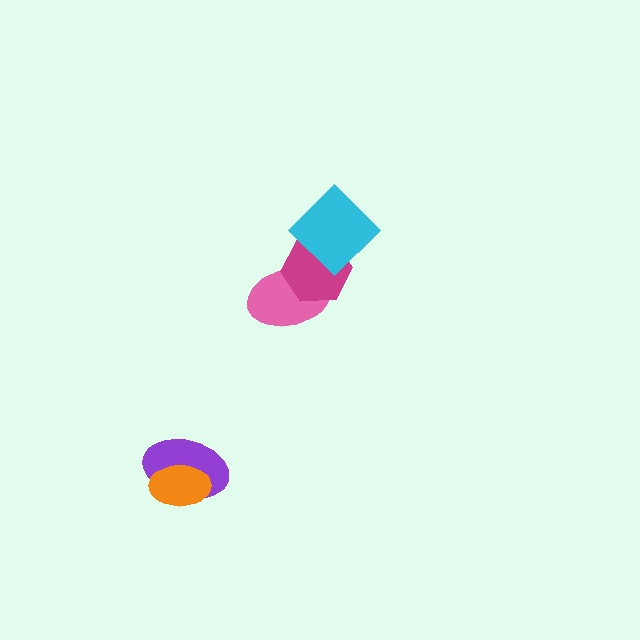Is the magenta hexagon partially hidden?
Yes, it is partially covered by another shape.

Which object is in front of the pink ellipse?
The magenta hexagon is in front of the pink ellipse.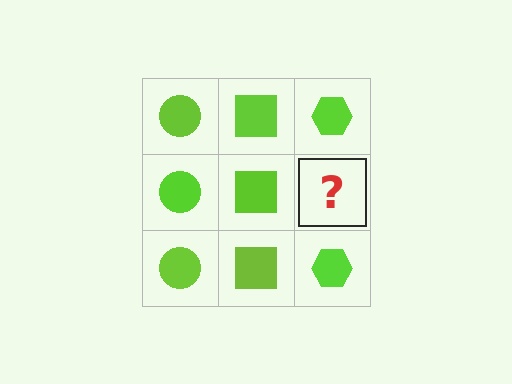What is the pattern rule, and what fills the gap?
The rule is that each column has a consistent shape. The gap should be filled with a lime hexagon.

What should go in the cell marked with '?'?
The missing cell should contain a lime hexagon.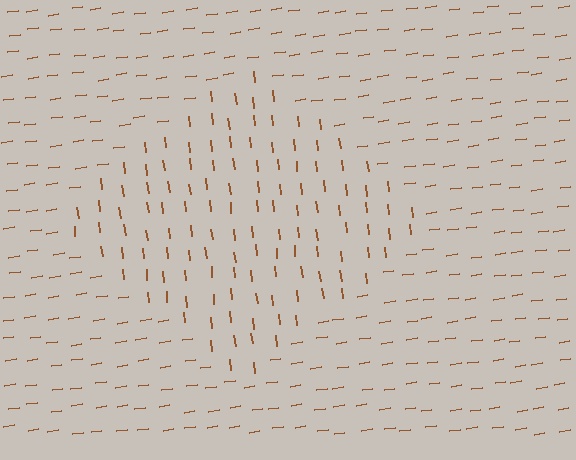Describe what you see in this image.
The image is filled with small brown line segments. A diamond region in the image has lines oriented differently from the surrounding lines, creating a visible texture boundary.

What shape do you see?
I see a diamond.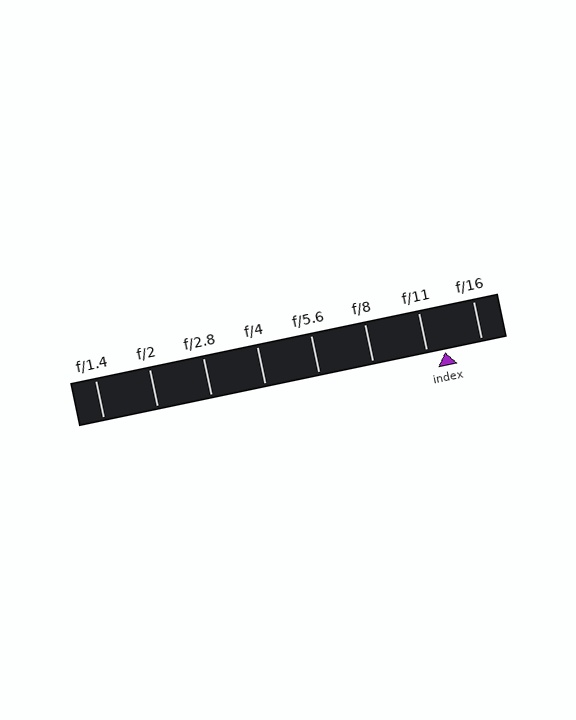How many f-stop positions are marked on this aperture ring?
There are 8 f-stop positions marked.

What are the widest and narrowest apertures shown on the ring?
The widest aperture shown is f/1.4 and the narrowest is f/16.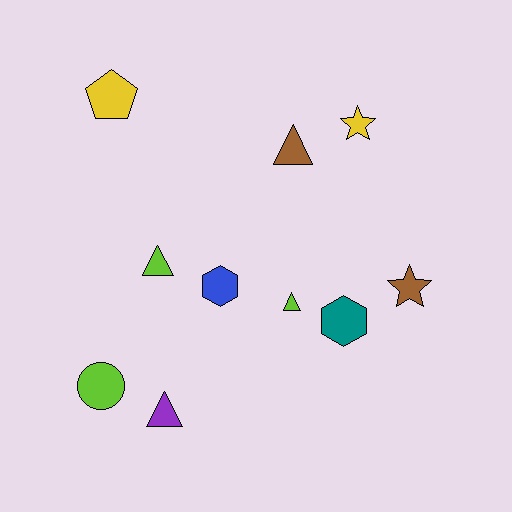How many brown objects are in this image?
There are 2 brown objects.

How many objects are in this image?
There are 10 objects.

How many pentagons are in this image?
There is 1 pentagon.